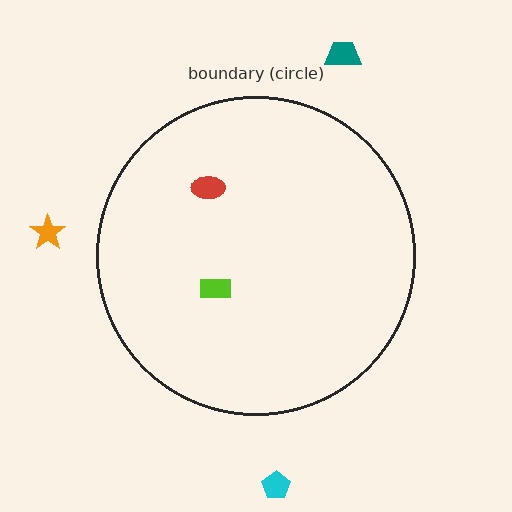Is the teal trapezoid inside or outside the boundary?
Outside.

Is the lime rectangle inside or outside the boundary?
Inside.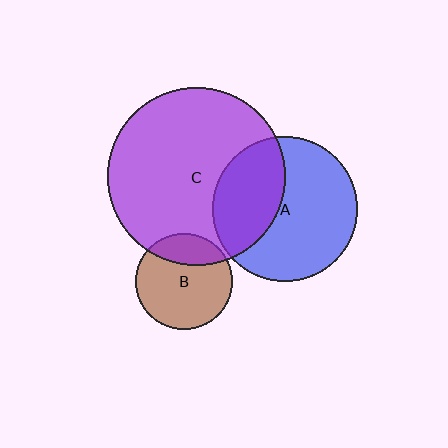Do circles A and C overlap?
Yes.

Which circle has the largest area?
Circle C (purple).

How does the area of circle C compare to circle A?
Approximately 1.5 times.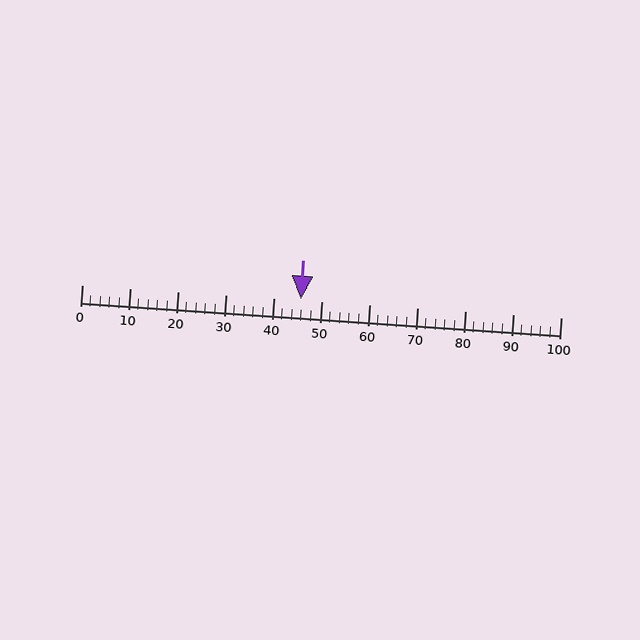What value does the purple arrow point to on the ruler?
The purple arrow points to approximately 46.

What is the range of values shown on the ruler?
The ruler shows values from 0 to 100.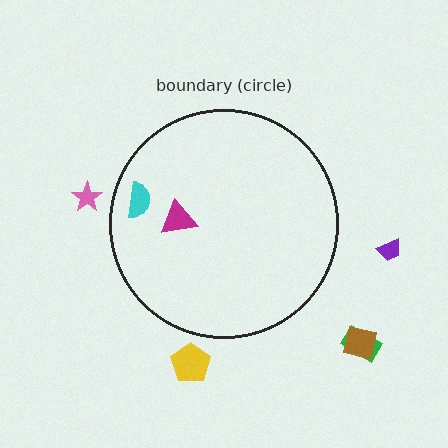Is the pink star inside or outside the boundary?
Outside.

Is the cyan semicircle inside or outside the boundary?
Inside.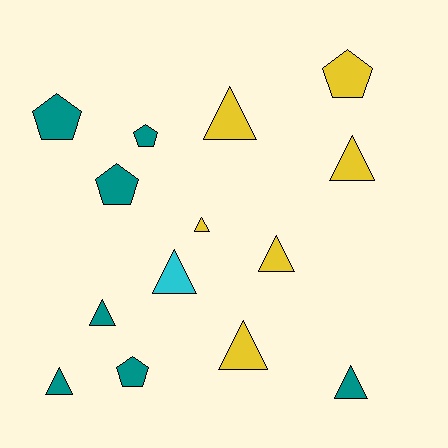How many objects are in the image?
There are 14 objects.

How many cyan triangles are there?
There is 1 cyan triangle.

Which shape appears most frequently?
Triangle, with 9 objects.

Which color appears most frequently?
Teal, with 7 objects.